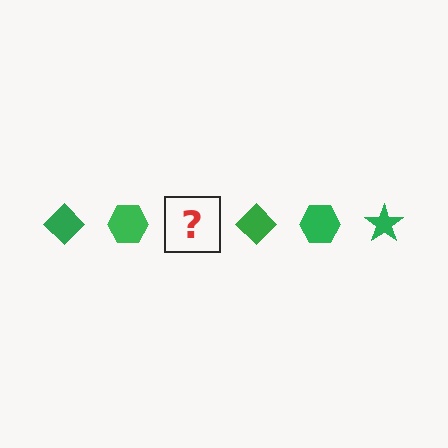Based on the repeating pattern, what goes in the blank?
The blank should be a green star.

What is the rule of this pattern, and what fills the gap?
The rule is that the pattern cycles through diamond, hexagon, star shapes in green. The gap should be filled with a green star.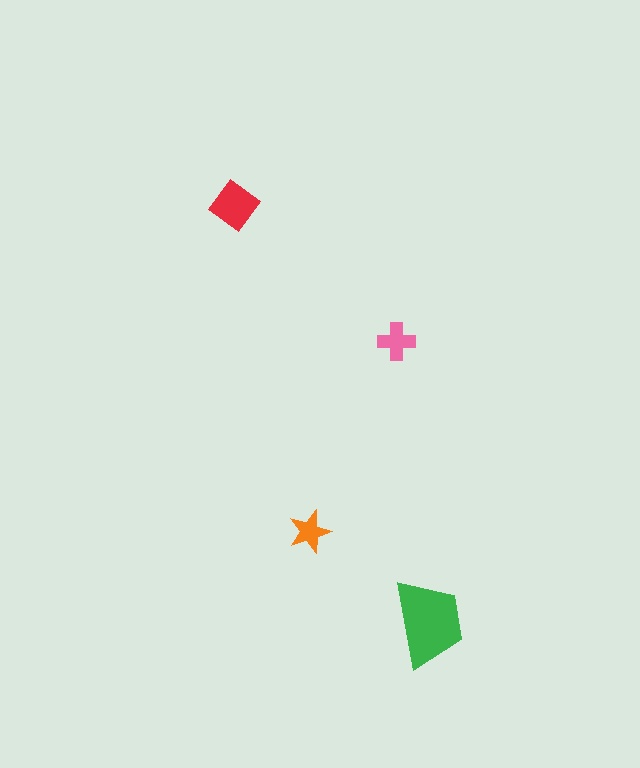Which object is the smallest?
The orange star.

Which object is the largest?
The green trapezoid.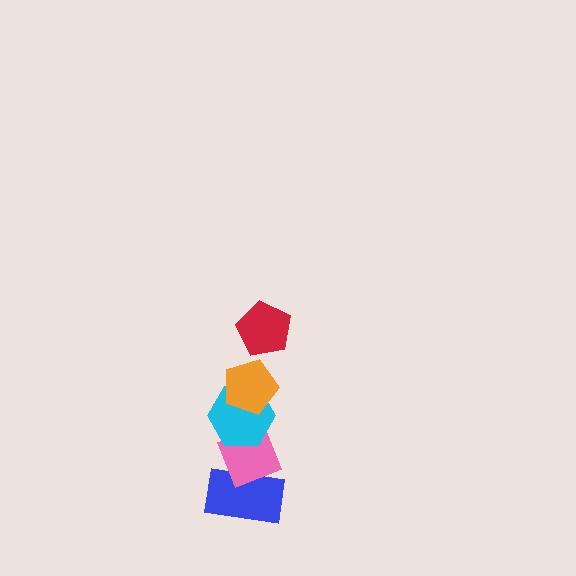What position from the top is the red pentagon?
The red pentagon is 1st from the top.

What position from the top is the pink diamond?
The pink diamond is 4th from the top.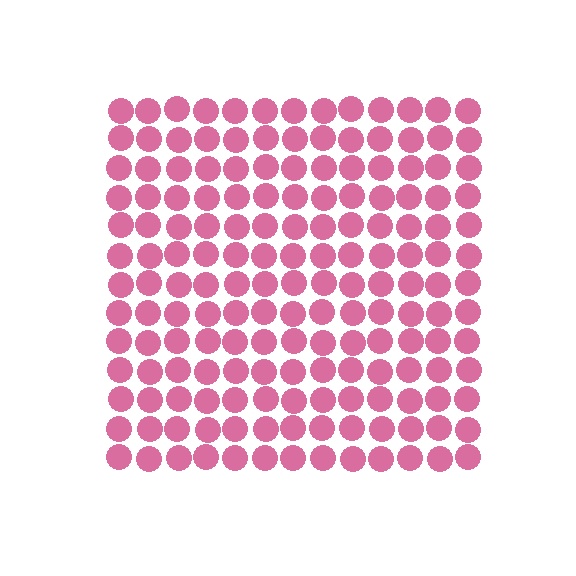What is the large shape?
The large shape is a square.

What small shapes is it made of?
It is made of small circles.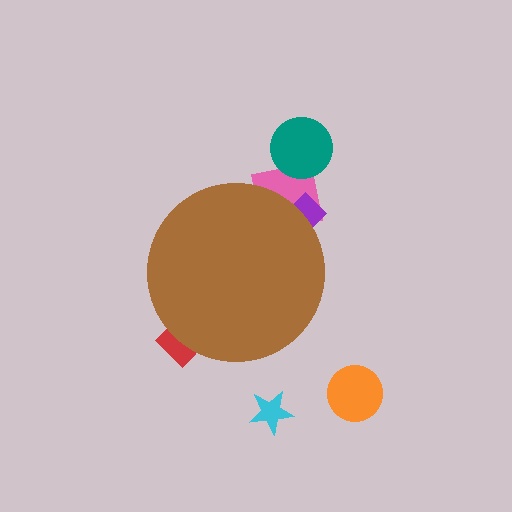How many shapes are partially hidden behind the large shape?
3 shapes are partially hidden.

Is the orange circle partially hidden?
No, the orange circle is fully visible.